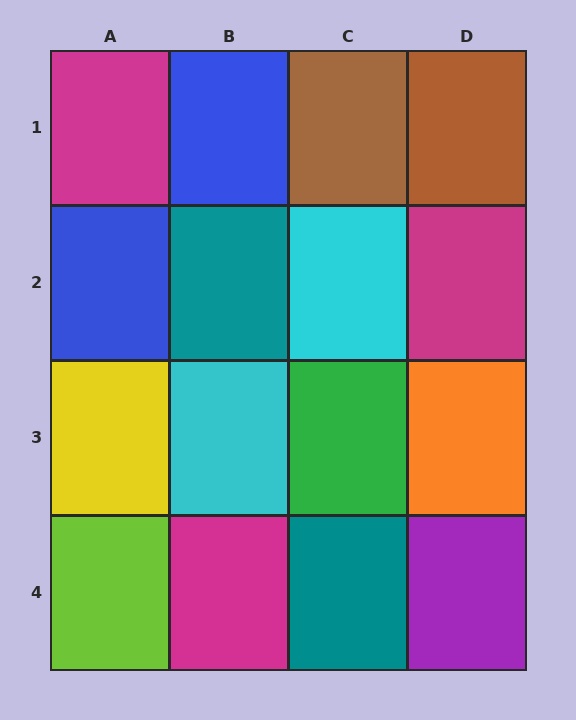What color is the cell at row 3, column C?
Green.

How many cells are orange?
1 cell is orange.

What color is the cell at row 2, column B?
Teal.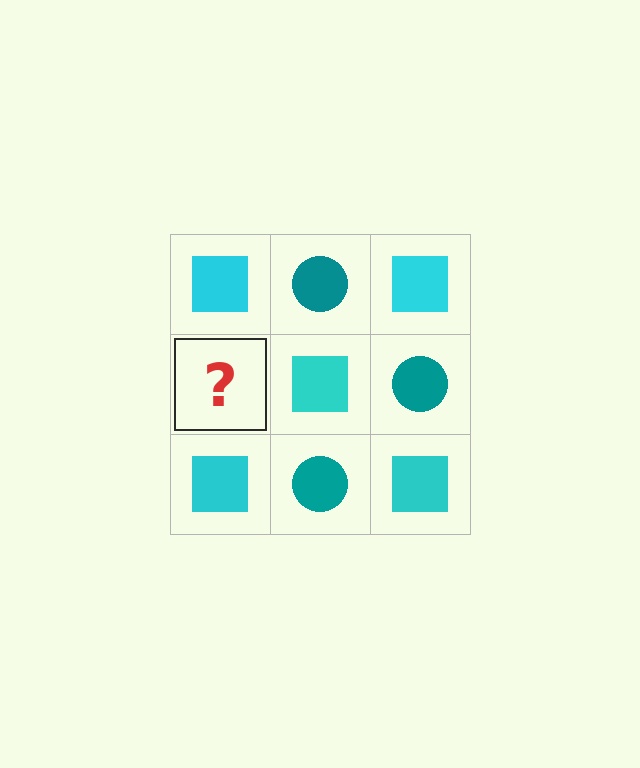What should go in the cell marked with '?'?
The missing cell should contain a teal circle.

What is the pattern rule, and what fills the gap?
The rule is that it alternates cyan square and teal circle in a checkerboard pattern. The gap should be filled with a teal circle.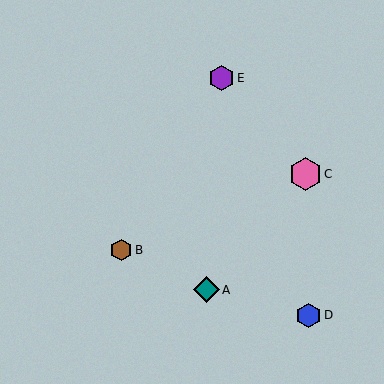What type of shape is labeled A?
Shape A is a teal diamond.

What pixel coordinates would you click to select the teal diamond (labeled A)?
Click at (207, 290) to select the teal diamond A.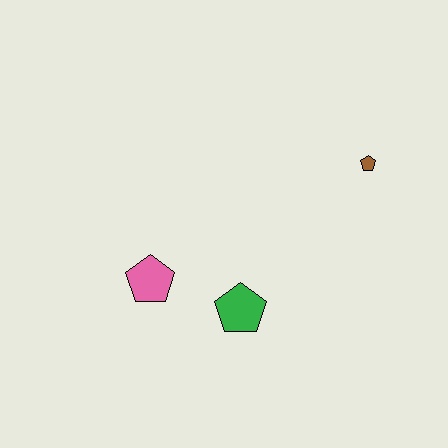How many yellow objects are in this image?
There are no yellow objects.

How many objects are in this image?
There are 3 objects.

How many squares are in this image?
There are no squares.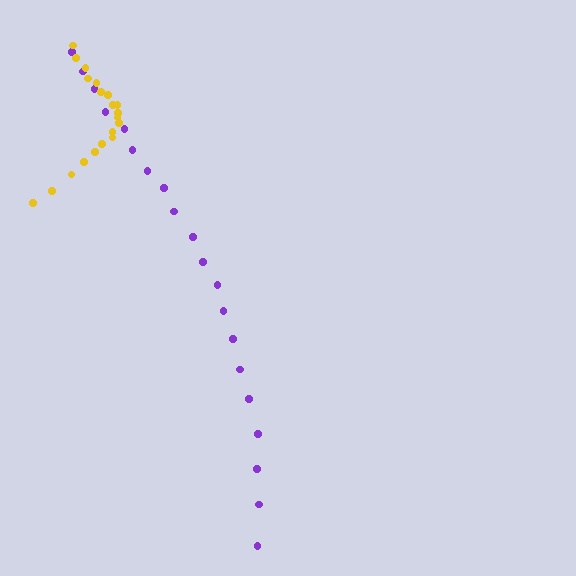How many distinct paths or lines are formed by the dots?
There are 2 distinct paths.